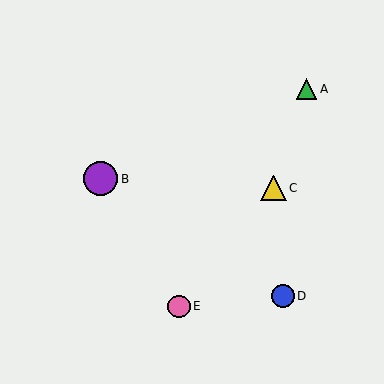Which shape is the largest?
The purple circle (labeled B) is the largest.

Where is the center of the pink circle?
The center of the pink circle is at (179, 306).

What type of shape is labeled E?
Shape E is a pink circle.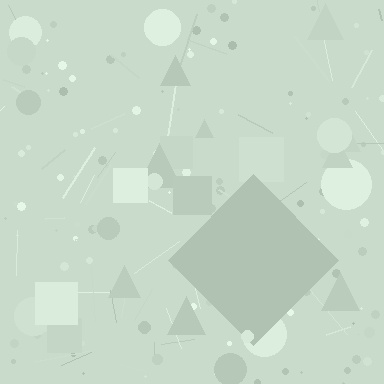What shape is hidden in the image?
A diamond is hidden in the image.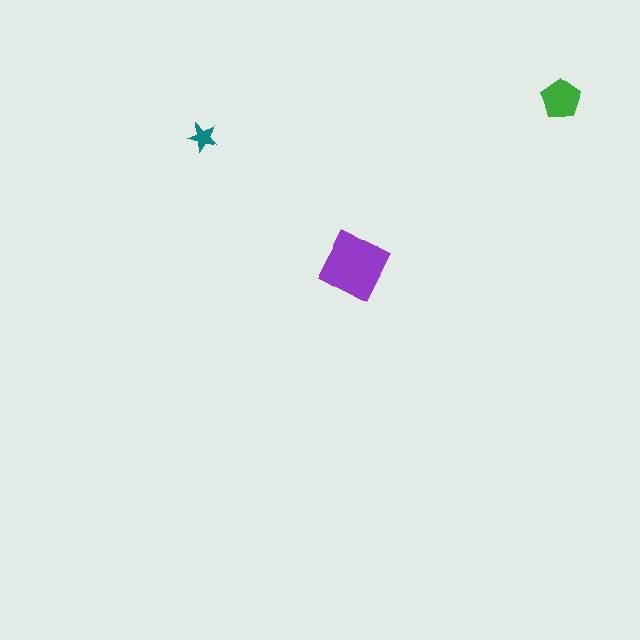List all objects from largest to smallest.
The purple diamond, the green pentagon, the teal star.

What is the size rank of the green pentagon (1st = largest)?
2nd.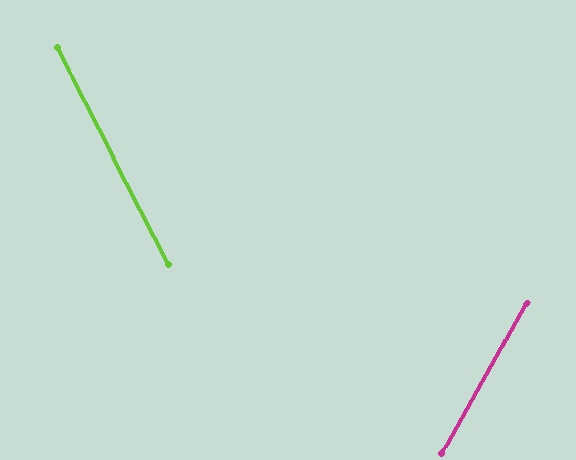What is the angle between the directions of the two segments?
Approximately 56 degrees.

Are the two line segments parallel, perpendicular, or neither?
Neither parallel nor perpendicular — they differ by about 56°.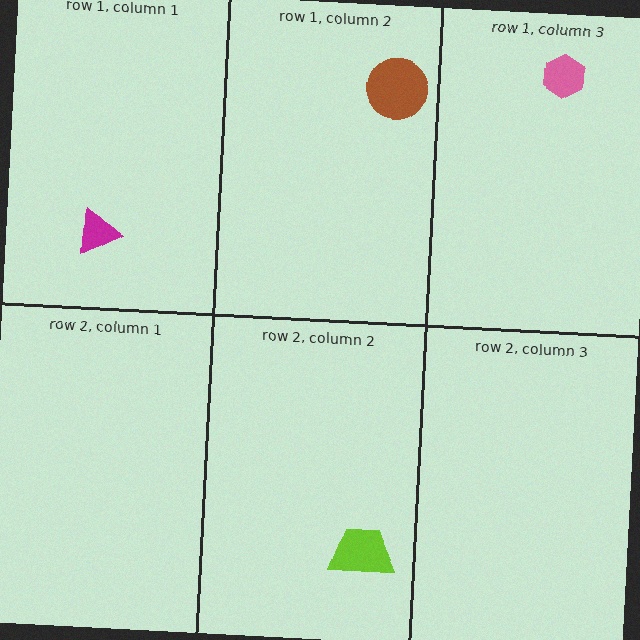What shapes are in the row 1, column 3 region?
The pink hexagon.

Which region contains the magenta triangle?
The row 1, column 1 region.